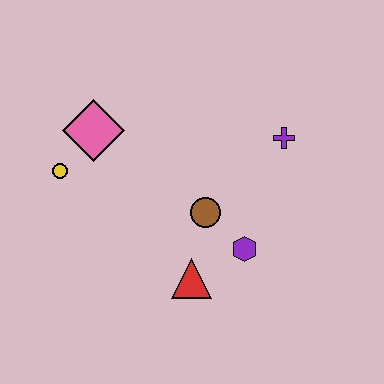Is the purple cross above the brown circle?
Yes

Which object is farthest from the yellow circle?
The purple cross is farthest from the yellow circle.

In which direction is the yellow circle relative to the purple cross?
The yellow circle is to the left of the purple cross.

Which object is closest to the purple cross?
The brown circle is closest to the purple cross.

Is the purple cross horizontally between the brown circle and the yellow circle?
No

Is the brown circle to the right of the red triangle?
Yes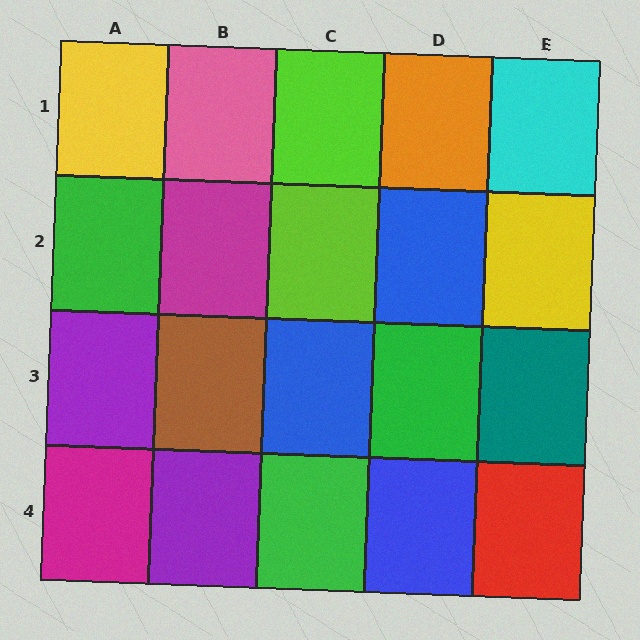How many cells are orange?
1 cell is orange.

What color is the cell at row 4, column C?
Green.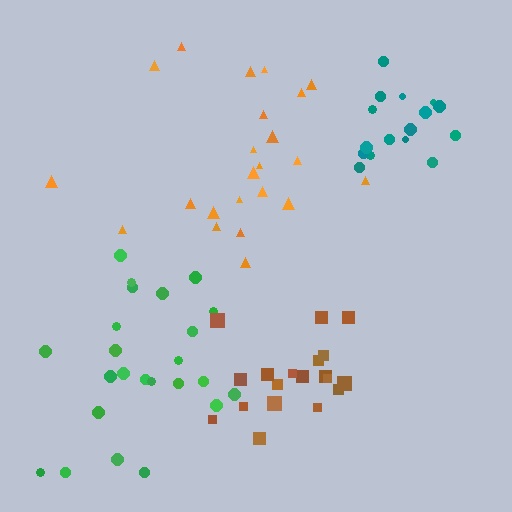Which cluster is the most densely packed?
Teal.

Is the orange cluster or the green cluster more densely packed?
Orange.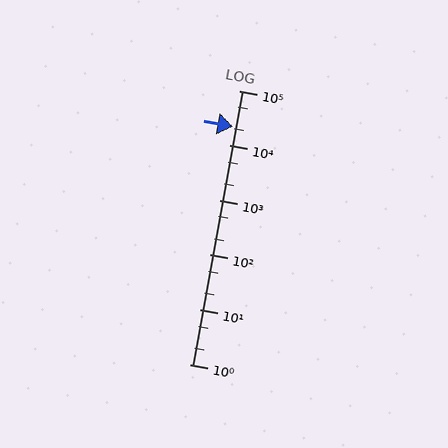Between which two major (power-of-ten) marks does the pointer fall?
The pointer is between 10000 and 100000.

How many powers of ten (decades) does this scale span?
The scale spans 5 decades, from 1 to 100000.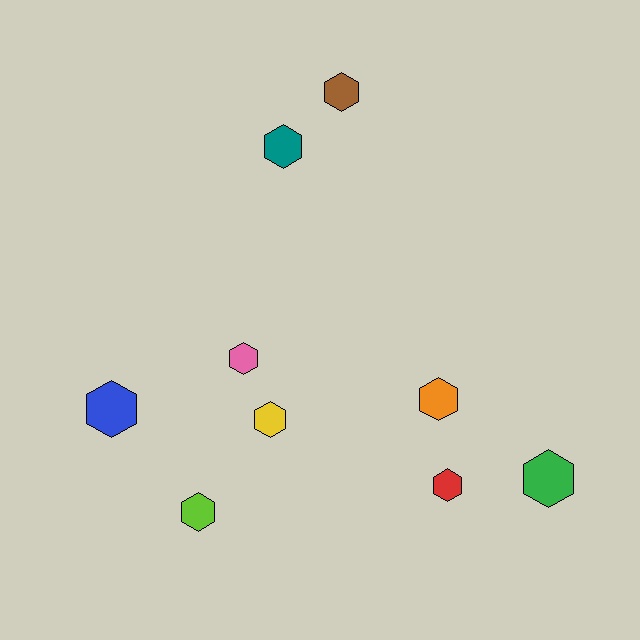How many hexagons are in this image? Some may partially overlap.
There are 9 hexagons.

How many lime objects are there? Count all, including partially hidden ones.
There is 1 lime object.